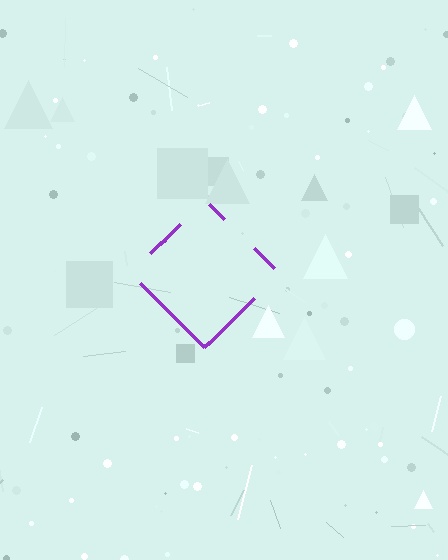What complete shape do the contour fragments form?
The contour fragments form a diamond.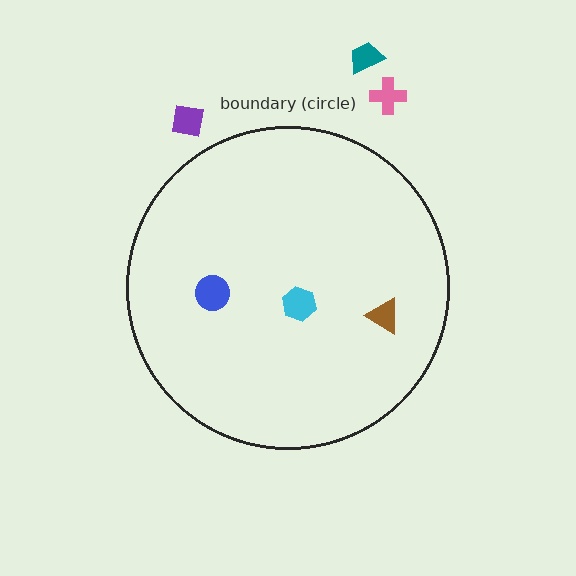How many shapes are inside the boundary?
3 inside, 3 outside.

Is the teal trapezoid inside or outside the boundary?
Outside.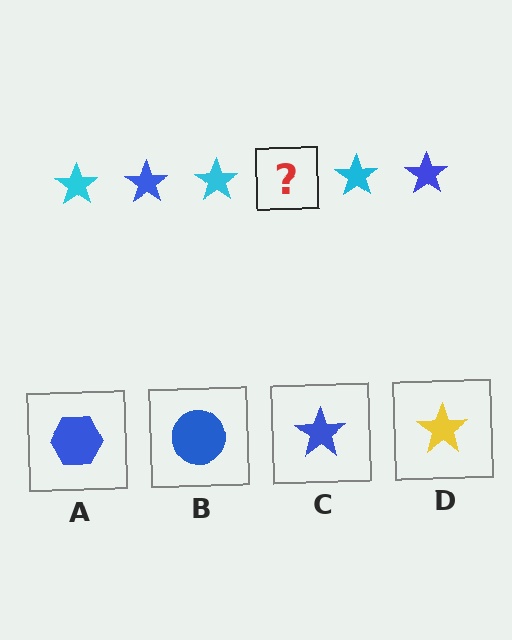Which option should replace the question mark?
Option C.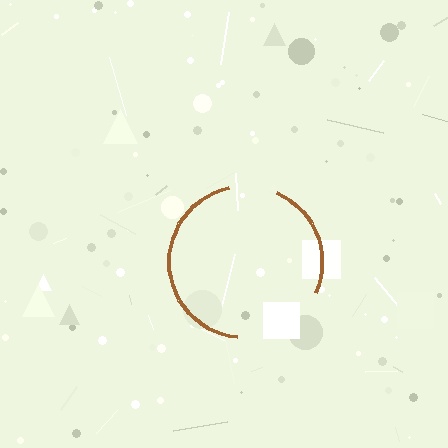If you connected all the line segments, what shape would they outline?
They would outline a circle.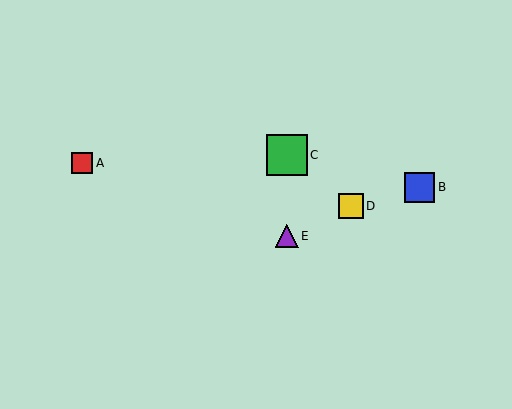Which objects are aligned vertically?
Objects C, E are aligned vertically.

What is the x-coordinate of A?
Object A is at x≈82.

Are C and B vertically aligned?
No, C is at x≈287 and B is at x≈420.